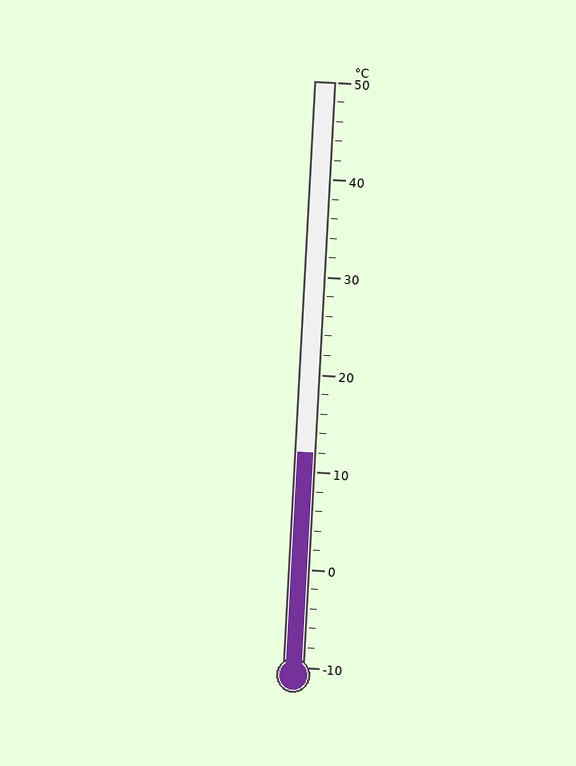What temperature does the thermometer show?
The thermometer shows approximately 12°C.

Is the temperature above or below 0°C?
The temperature is above 0°C.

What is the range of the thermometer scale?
The thermometer scale ranges from -10°C to 50°C.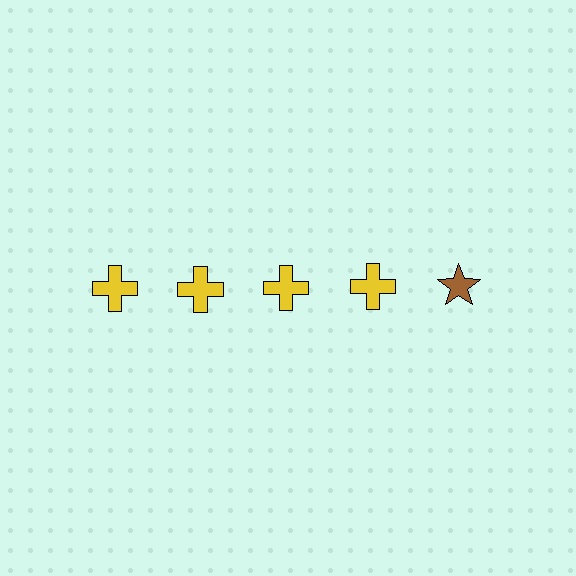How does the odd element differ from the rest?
It differs in both color (brown instead of yellow) and shape (star instead of cross).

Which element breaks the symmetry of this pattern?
The brown star in the top row, rightmost column breaks the symmetry. All other shapes are yellow crosses.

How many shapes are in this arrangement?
There are 5 shapes arranged in a grid pattern.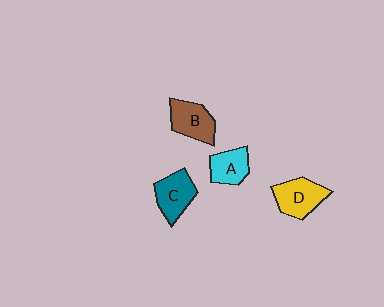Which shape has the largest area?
Shape D (yellow).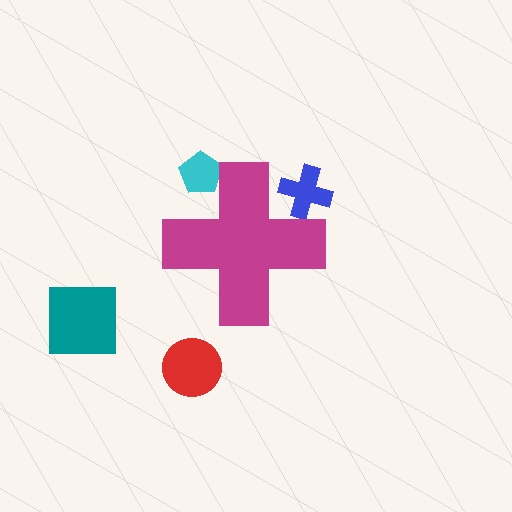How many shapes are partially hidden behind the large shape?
2 shapes are partially hidden.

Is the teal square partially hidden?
No, the teal square is fully visible.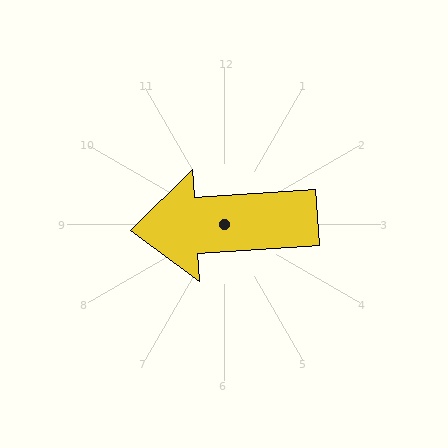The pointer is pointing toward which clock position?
Roughly 9 o'clock.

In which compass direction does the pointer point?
West.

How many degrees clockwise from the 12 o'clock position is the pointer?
Approximately 266 degrees.